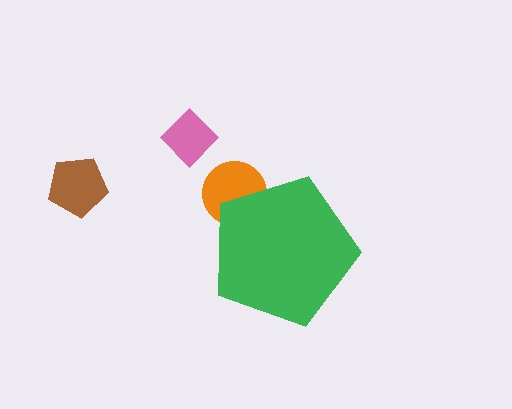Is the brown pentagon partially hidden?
No, the brown pentagon is fully visible.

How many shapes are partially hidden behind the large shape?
1 shape is partially hidden.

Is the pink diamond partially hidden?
No, the pink diamond is fully visible.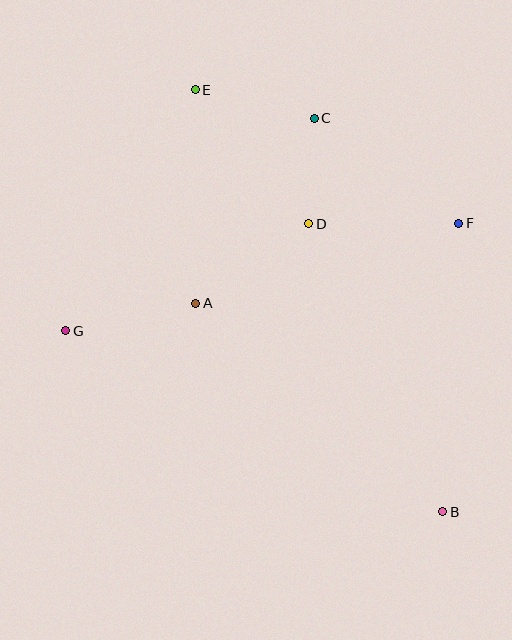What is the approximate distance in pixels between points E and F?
The distance between E and F is approximately 295 pixels.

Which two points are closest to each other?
Points C and D are closest to each other.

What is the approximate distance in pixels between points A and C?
The distance between A and C is approximately 220 pixels.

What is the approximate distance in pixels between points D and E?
The distance between D and E is approximately 175 pixels.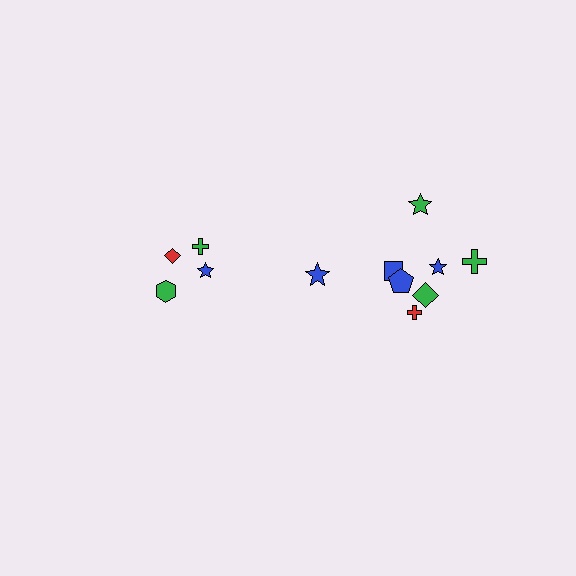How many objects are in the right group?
There are 8 objects.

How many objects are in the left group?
There are 4 objects.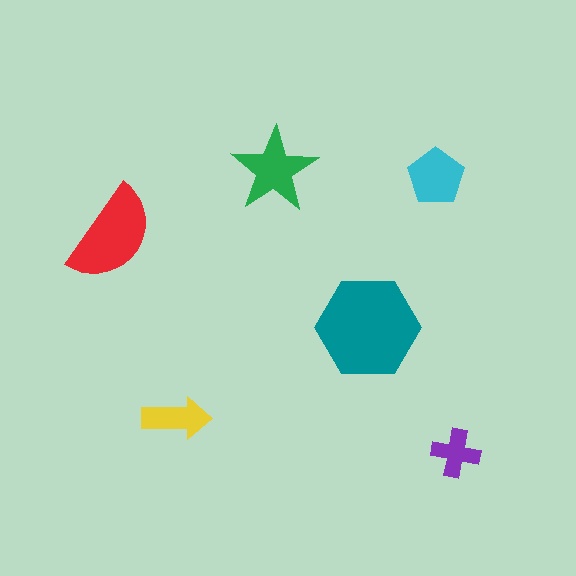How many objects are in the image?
There are 6 objects in the image.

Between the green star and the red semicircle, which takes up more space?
The red semicircle.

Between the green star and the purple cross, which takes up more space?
The green star.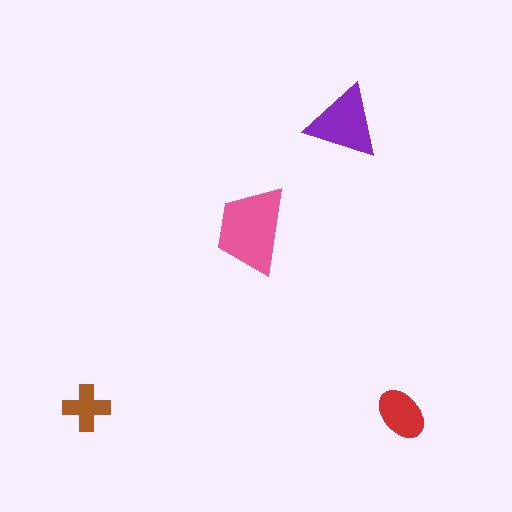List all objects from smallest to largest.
The brown cross, the red ellipse, the purple triangle, the pink trapezoid.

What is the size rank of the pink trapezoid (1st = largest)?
1st.